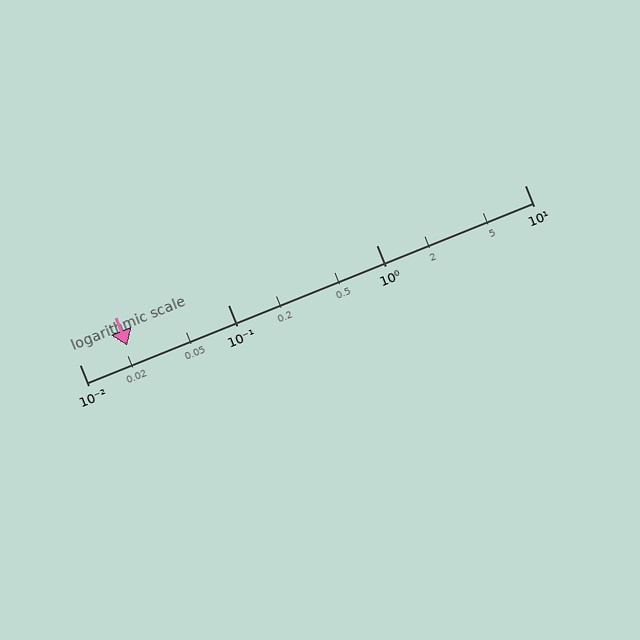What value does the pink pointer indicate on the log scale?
The pointer indicates approximately 0.021.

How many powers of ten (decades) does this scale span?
The scale spans 3 decades, from 0.01 to 10.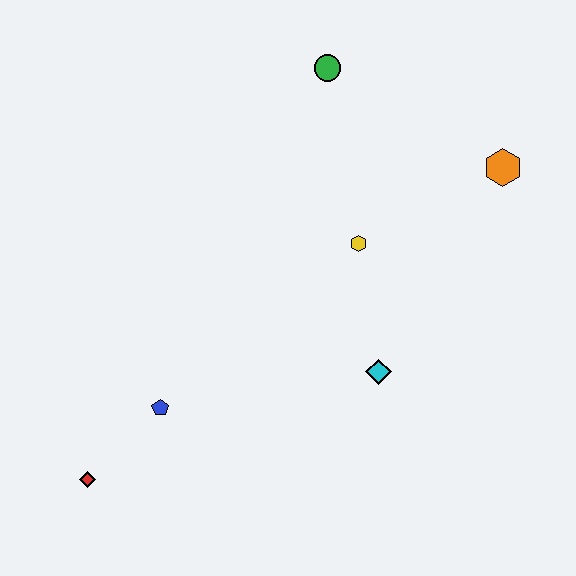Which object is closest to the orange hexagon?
The yellow hexagon is closest to the orange hexagon.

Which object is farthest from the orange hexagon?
The red diamond is farthest from the orange hexagon.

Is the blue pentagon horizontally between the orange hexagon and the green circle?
No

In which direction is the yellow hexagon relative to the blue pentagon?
The yellow hexagon is to the right of the blue pentagon.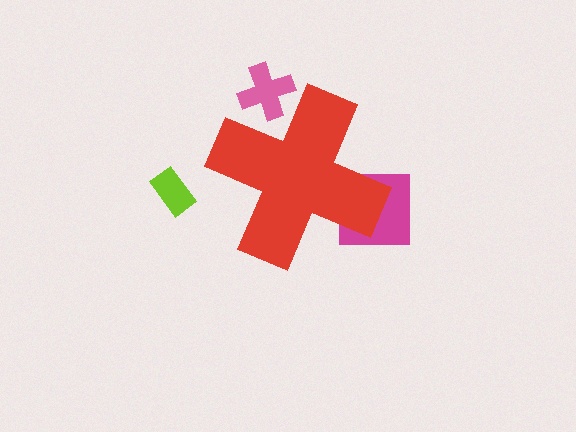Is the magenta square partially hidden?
Yes, the magenta square is partially hidden behind the red cross.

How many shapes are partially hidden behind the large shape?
2 shapes are partially hidden.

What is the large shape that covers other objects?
A red cross.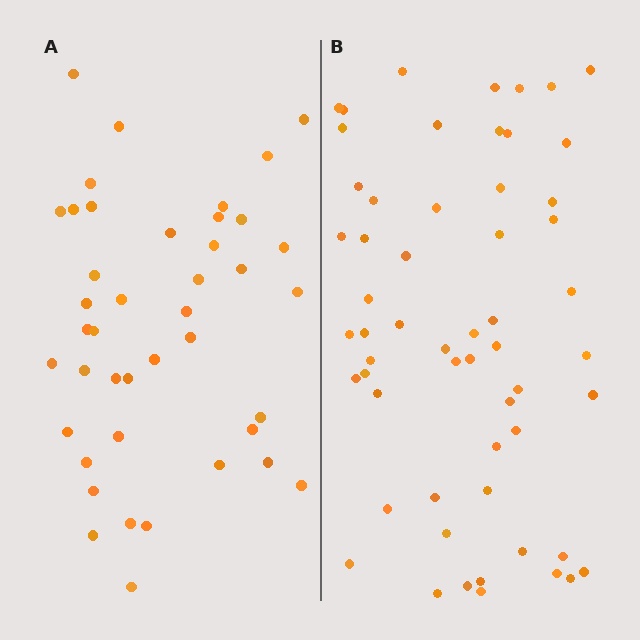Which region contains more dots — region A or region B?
Region B (the right region) has more dots.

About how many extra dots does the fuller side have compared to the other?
Region B has approximately 15 more dots than region A.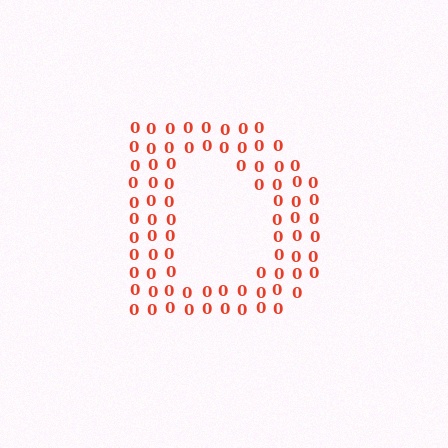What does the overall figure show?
The overall figure shows the letter D.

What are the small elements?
The small elements are digit 0's.